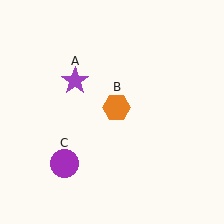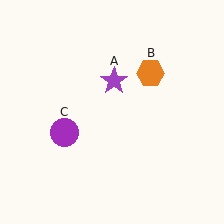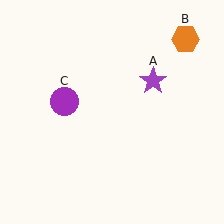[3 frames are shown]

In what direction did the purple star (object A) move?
The purple star (object A) moved right.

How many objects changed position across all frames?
3 objects changed position: purple star (object A), orange hexagon (object B), purple circle (object C).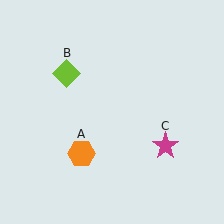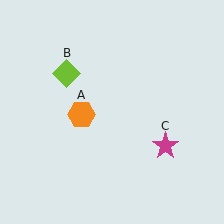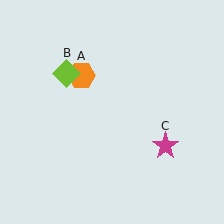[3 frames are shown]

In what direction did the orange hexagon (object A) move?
The orange hexagon (object A) moved up.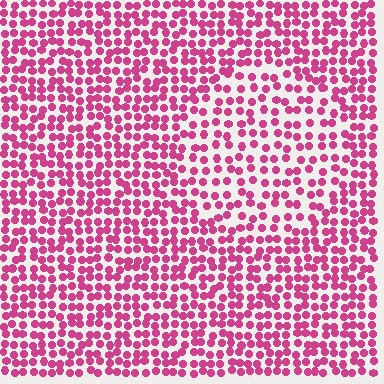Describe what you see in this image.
The image contains small magenta elements arranged at two different densities. A circle-shaped region is visible where the elements are less densely packed than the surrounding area.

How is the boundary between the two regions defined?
The boundary is defined by a change in element density (approximately 1.5x ratio). All elements are the same color, size, and shape.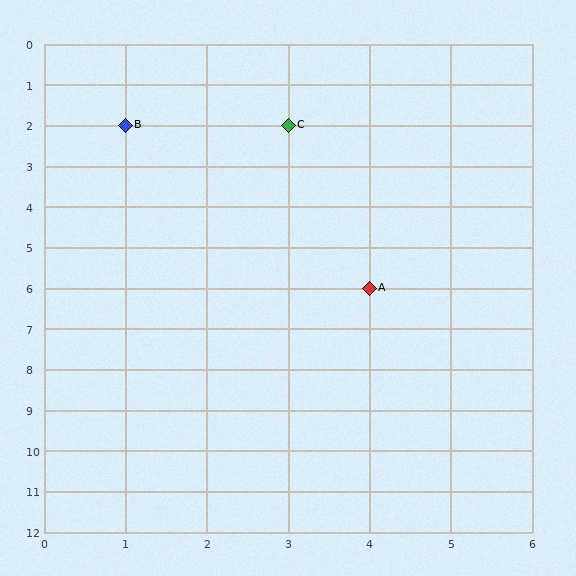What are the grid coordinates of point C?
Point C is at grid coordinates (3, 2).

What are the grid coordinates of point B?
Point B is at grid coordinates (1, 2).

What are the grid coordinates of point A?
Point A is at grid coordinates (4, 6).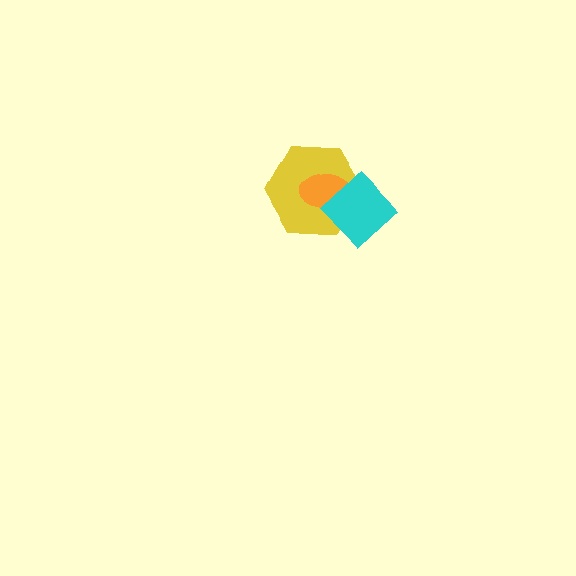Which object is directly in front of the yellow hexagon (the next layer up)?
The orange ellipse is directly in front of the yellow hexagon.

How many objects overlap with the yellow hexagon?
2 objects overlap with the yellow hexagon.